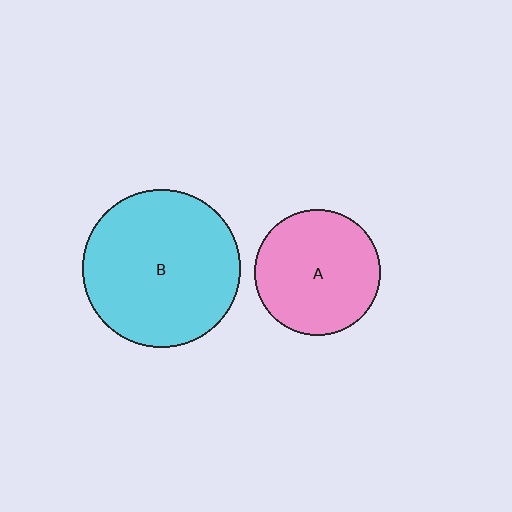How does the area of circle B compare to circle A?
Approximately 1.6 times.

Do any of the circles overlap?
No, none of the circles overlap.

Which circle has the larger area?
Circle B (cyan).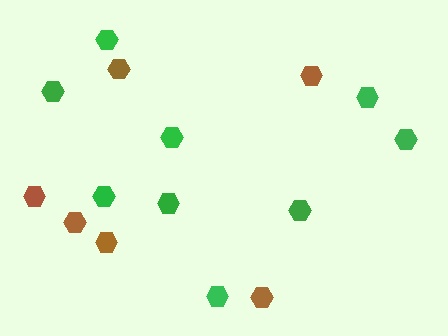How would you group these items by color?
There are 2 groups: one group of green hexagons (9) and one group of brown hexagons (6).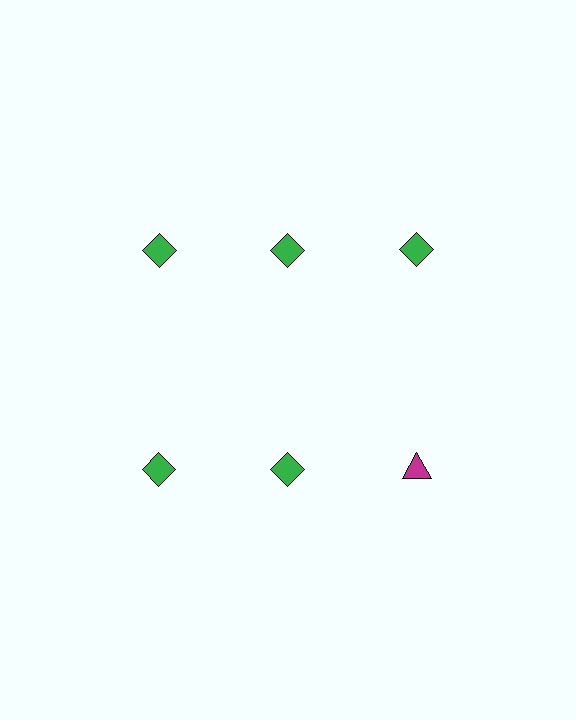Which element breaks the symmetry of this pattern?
The magenta triangle in the second row, center column breaks the symmetry. All other shapes are green diamonds.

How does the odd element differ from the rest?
It differs in both color (magenta instead of green) and shape (triangle instead of diamond).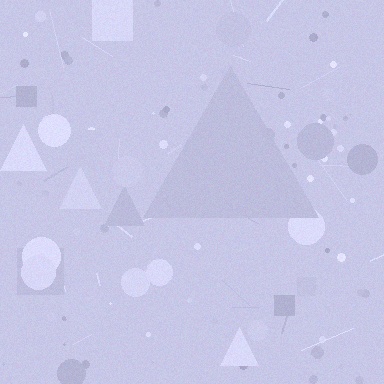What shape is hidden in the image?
A triangle is hidden in the image.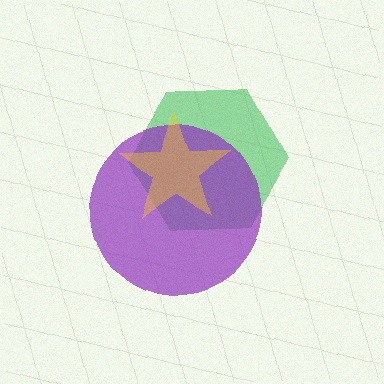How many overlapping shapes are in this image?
There are 3 overlapping shapes in the image.